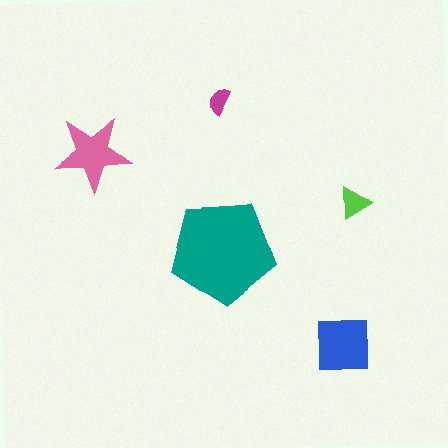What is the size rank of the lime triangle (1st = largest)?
4th.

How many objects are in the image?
There are 5 objects in the image.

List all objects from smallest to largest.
The magenta semicircle, the lime triangle, the pink star, the blue square, the teal pentagon.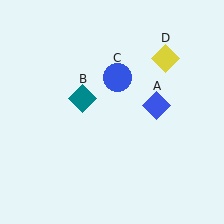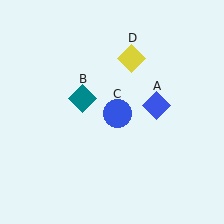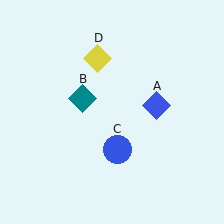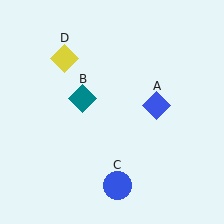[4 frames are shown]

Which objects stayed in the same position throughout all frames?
Blue diamond (object A) and teal diamond (object B) remained stationary.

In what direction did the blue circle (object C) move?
The blue circle (object C) moved down.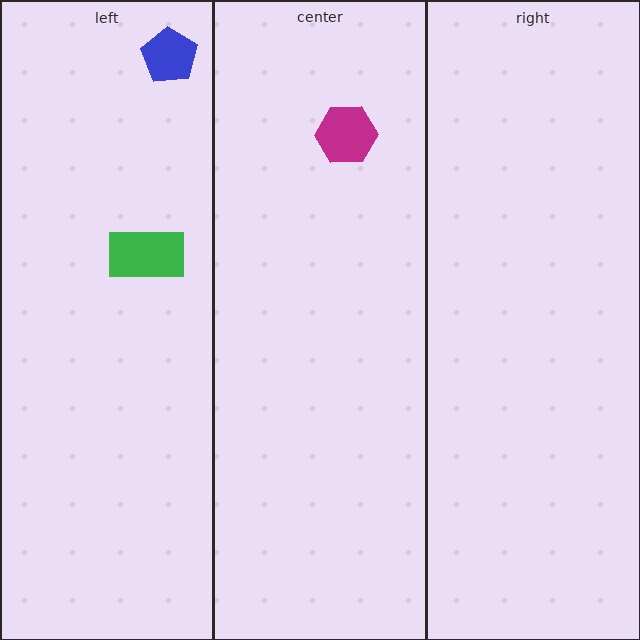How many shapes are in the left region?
2.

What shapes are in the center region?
The magenta hexagon.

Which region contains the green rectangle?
The left region.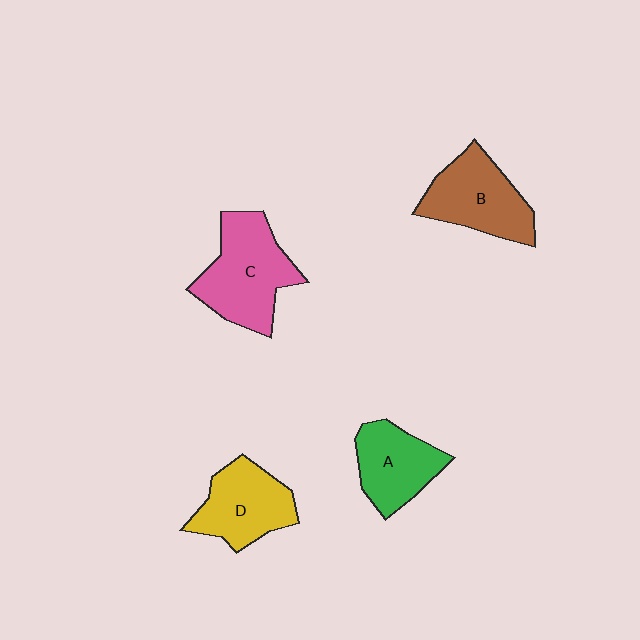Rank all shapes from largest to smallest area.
From largest to smallest: C (pink), B (brown), D (yellow), A (green).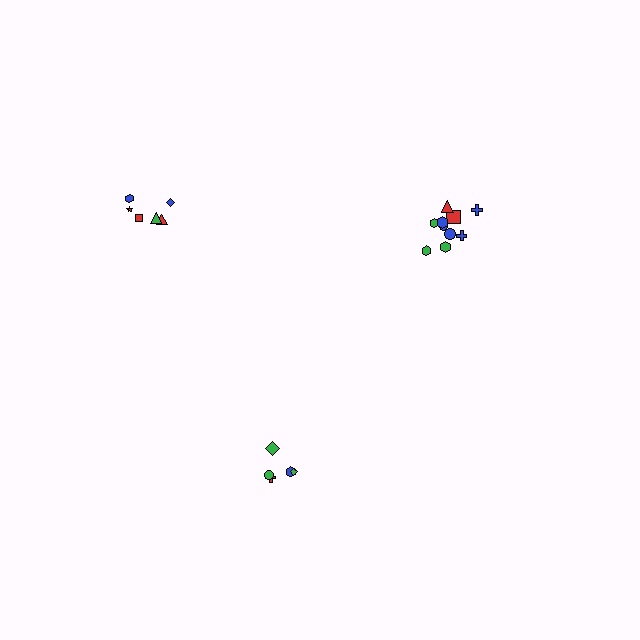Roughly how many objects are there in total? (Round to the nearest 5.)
Roughly 20 objects in total.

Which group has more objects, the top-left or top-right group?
The top-right group.